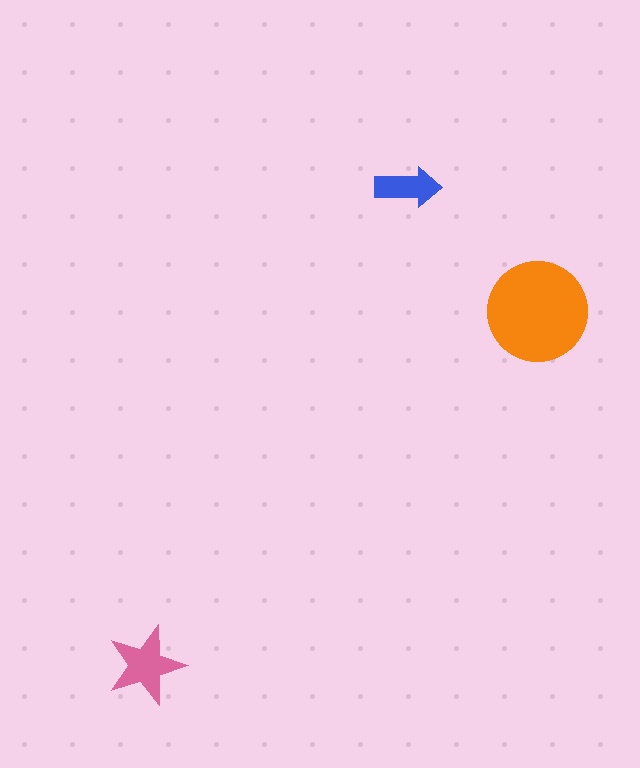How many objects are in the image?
There are 3 objects in the image.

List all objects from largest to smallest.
The orange circle, the pink star, the blue arrow.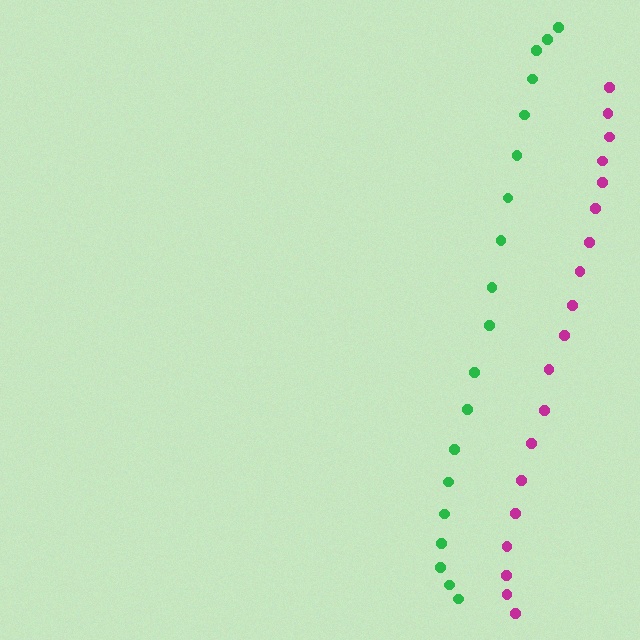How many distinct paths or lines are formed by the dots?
There are 2 distinct paths.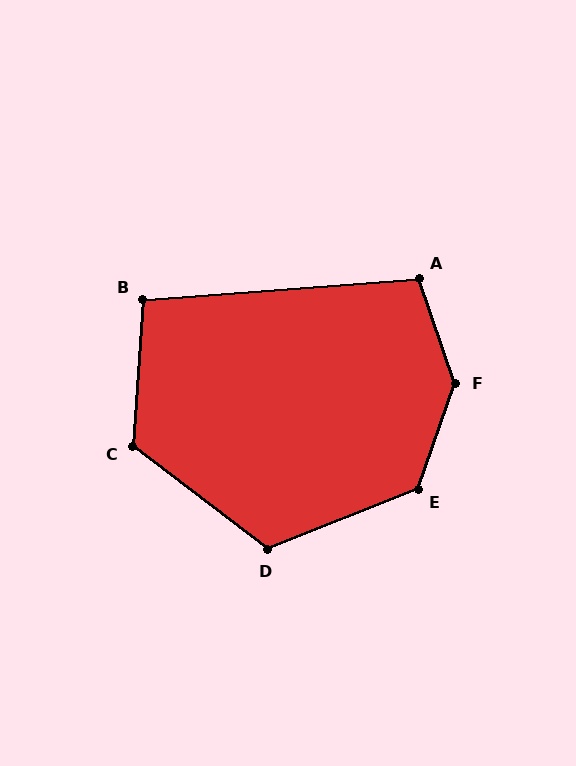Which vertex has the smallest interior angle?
B, at approximately 98 degrees.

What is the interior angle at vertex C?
Approximately 123 degrees (obtuse).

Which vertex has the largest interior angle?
F, at approximately 141 degrees.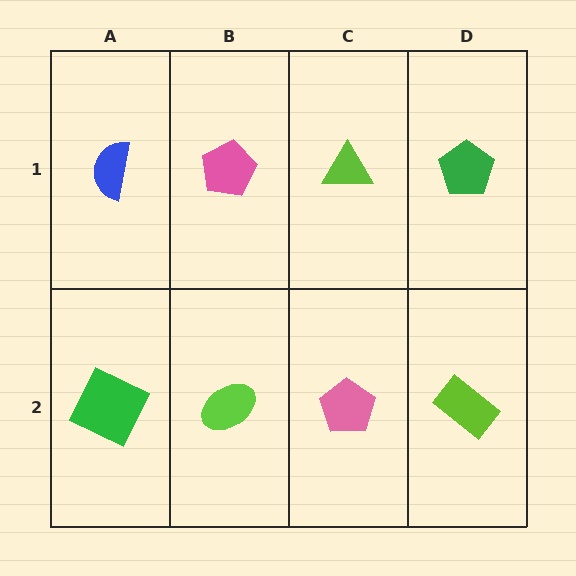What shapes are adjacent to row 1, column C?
A pink pentagon (row 2, column C), a pink pentagon (row 1, column B), a green pentagon (row 1, column D).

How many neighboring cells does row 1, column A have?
2.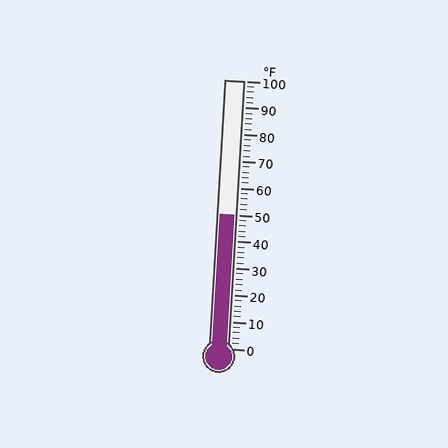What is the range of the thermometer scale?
The thermometer scale ranges from 0°F to 100°F.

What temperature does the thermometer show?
The thermometer shows approximately 50°F.